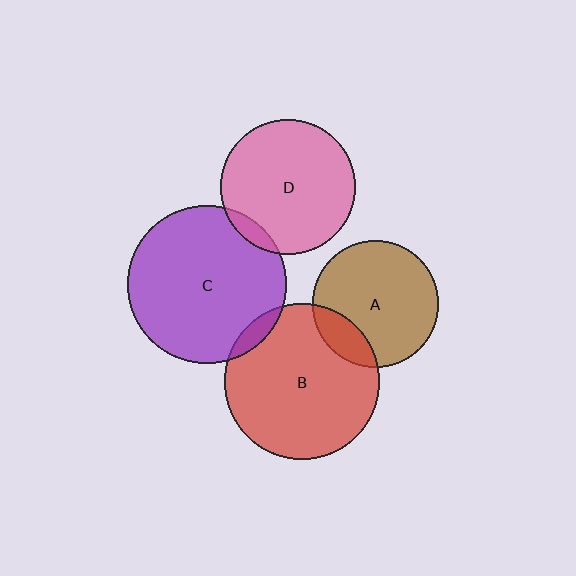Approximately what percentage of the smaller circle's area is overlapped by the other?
Approximately 15%.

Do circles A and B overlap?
Yes.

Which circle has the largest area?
Circle C (purple).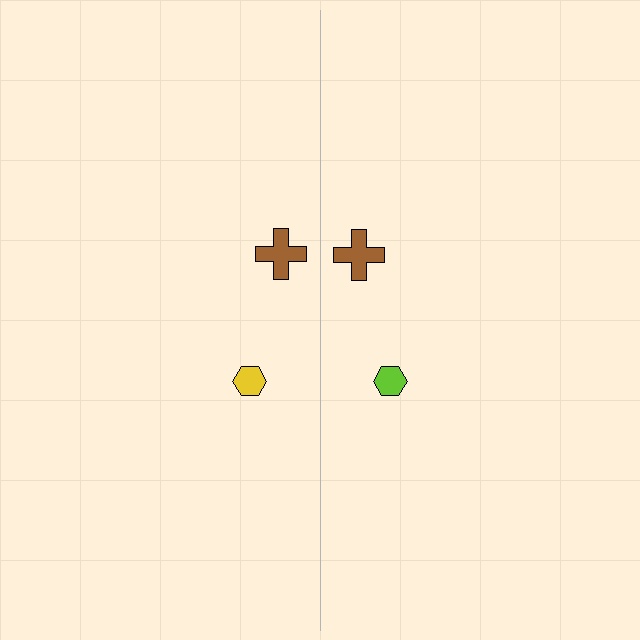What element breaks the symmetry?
The lime hexagon on the right side breaks the symmetry — its mirror counterpart is yellow.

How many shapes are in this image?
There are 4 shapes in this image.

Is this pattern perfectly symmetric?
No, the pattern is not perfectly symmetric. The lime hexagon on the right side breaks the symmetry — its mirror counterpart is yellow.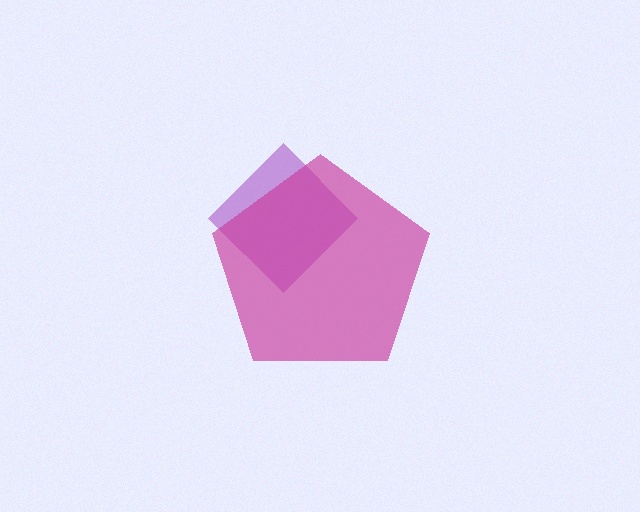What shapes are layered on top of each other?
The layered shapes are: a purple diamond, a magenta pentagon.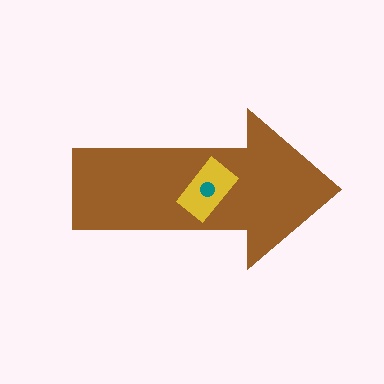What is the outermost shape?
The brown arrow.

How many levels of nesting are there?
3.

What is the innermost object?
The teal circle.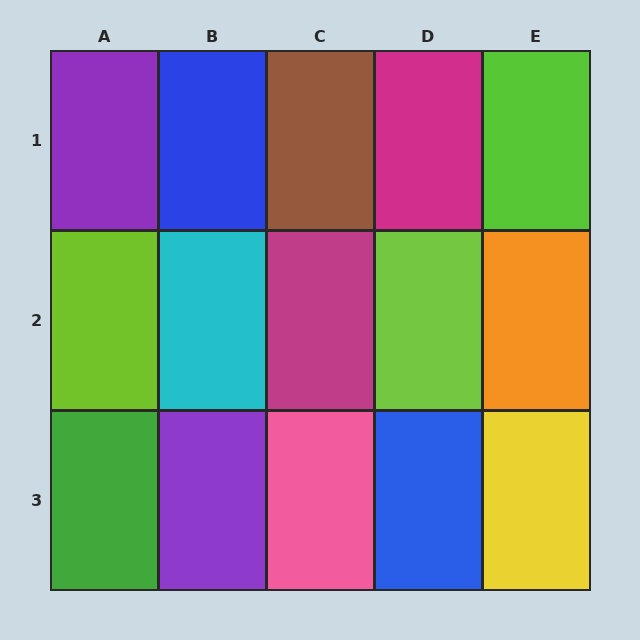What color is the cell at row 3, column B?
Purple.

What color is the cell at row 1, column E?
Lime.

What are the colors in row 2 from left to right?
Lime, cyan, magenta, lime, orange.